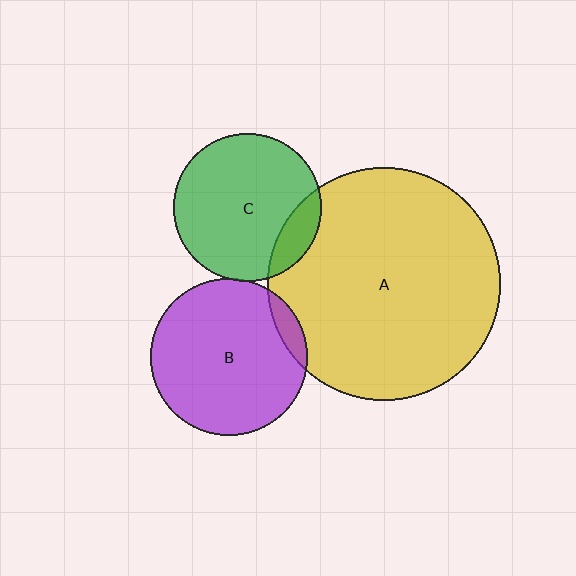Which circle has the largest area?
Circle A (yellow).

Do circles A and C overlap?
Yes.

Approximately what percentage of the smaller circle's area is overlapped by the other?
Approximately 15%.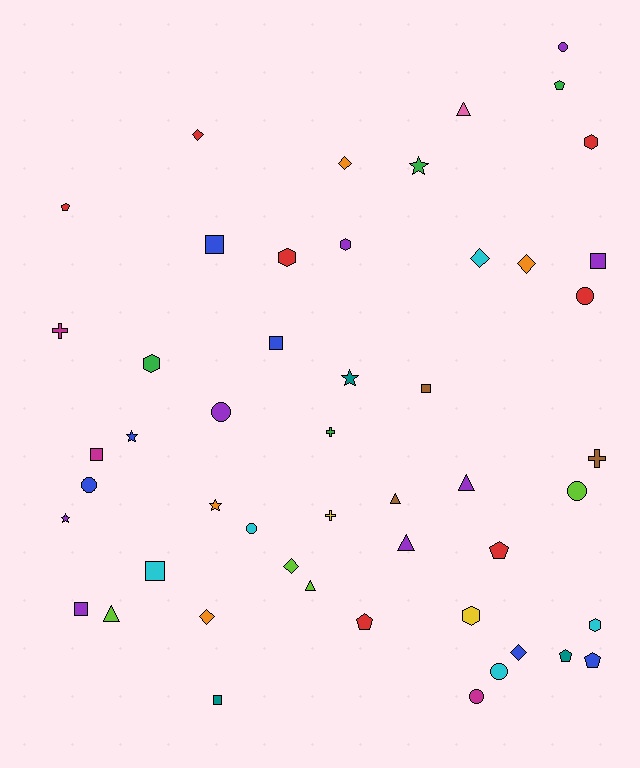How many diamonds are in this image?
There are 7 diamonds.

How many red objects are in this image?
There are 7 red objects.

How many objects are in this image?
There are 50 objects.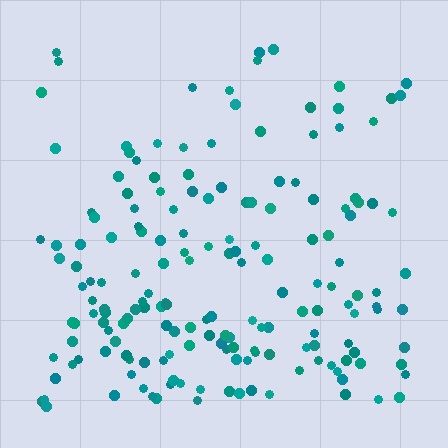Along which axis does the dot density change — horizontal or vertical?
Vertical.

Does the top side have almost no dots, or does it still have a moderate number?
Still a moderate number, just noticeably fewer than the bottom.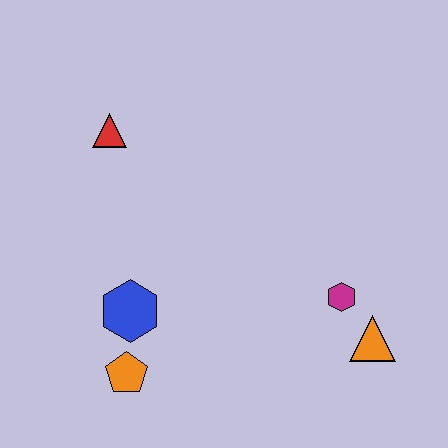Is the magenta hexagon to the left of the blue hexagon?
No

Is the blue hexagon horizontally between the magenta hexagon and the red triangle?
Yes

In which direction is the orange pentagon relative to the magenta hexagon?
The orange pentagon is to the left of the magenta hexagon.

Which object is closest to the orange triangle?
The magenta hexagon is closest to the orange triangle.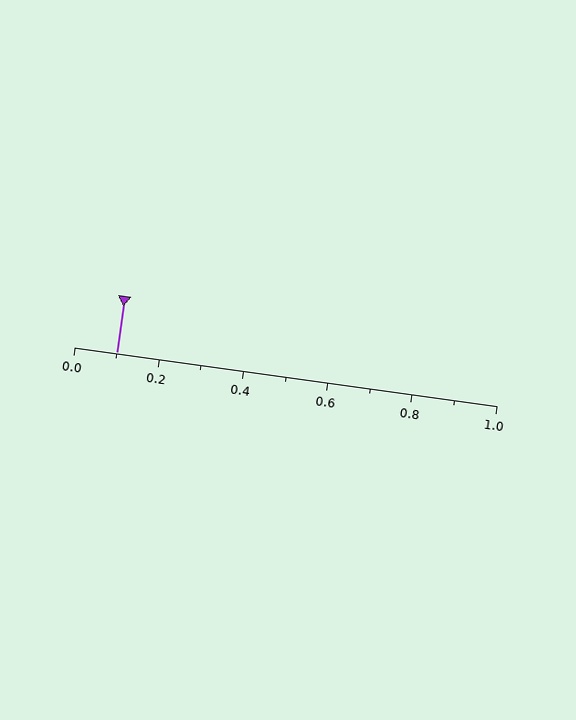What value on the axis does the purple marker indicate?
The marker indicates approximately 0.1.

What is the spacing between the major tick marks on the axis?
The major ticks are spaced 0.2 apart.